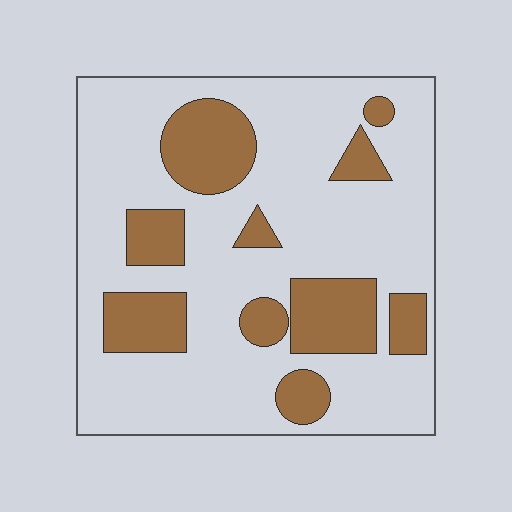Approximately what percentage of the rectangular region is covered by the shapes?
Approximately 25%.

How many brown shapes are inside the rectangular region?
10.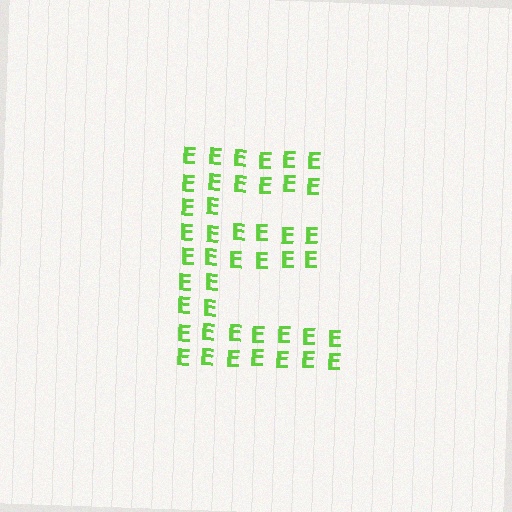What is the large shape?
The large shape is the letter E.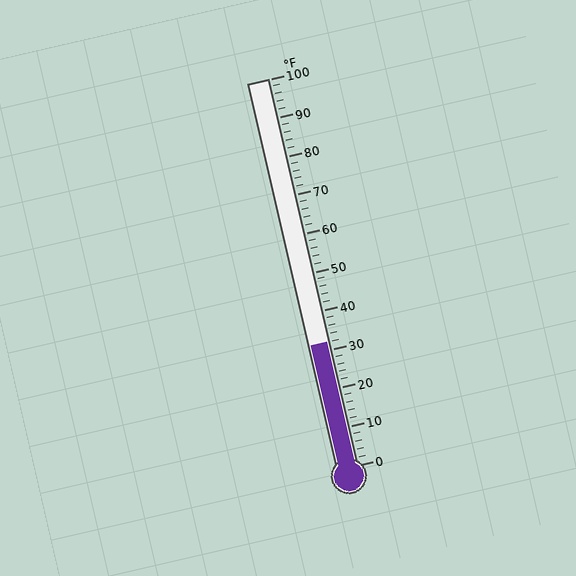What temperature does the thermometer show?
The thermometer shows approximately 32°F.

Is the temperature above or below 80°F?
The temperature is below 80°F.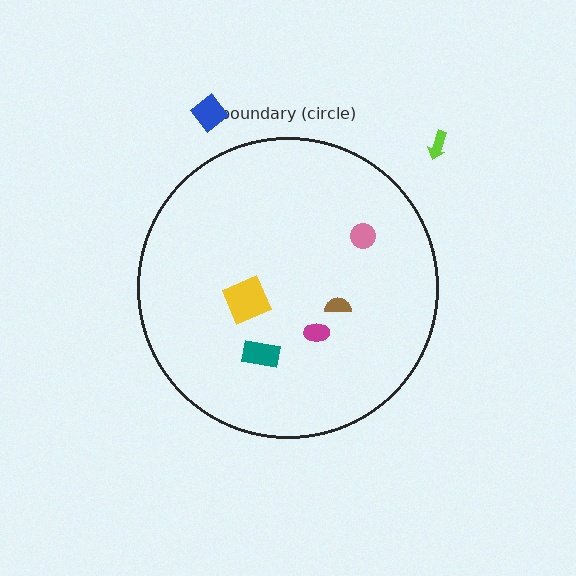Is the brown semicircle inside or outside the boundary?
Inside.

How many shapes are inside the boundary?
5 inside, 2 outside.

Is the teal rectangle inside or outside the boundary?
Inside.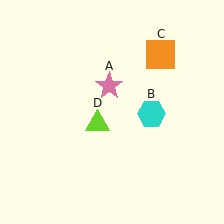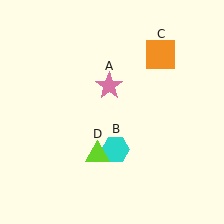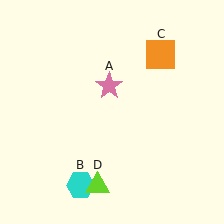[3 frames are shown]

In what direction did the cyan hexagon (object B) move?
The cyan hexagon (object B) moved down and to the left.